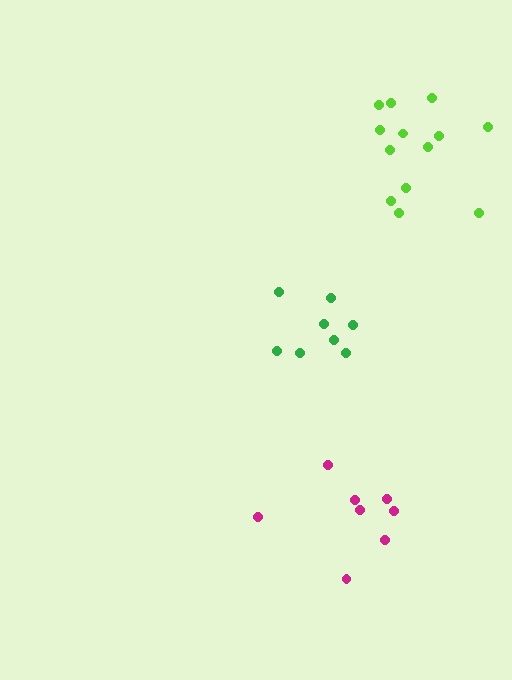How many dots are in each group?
Group 1: 8 dots, Group 2: 13 dots, Group 3: 8 dots (29 total).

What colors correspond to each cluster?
The clusters are colored: magenta, lime, green.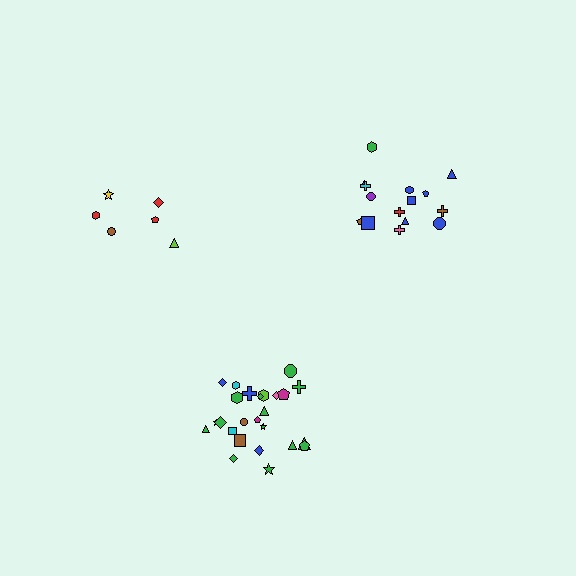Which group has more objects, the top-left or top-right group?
The top-right group.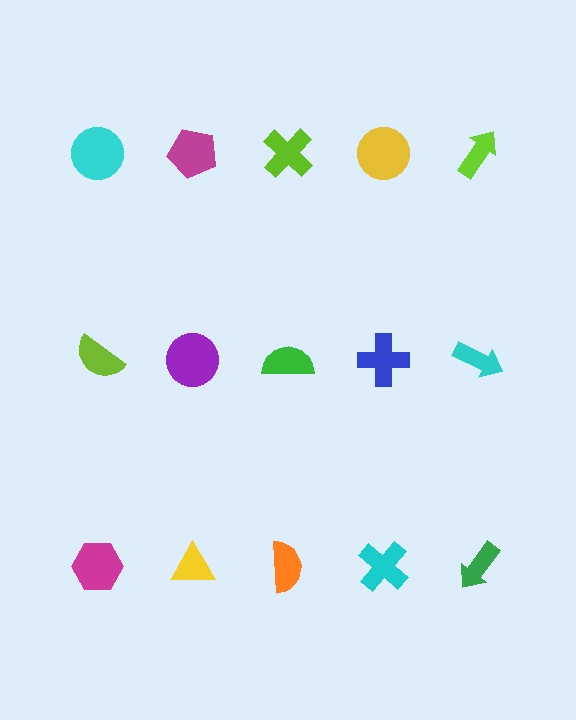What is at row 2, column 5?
A cyan arrow.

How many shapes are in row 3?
5 shapes.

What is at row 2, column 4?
A blue cross.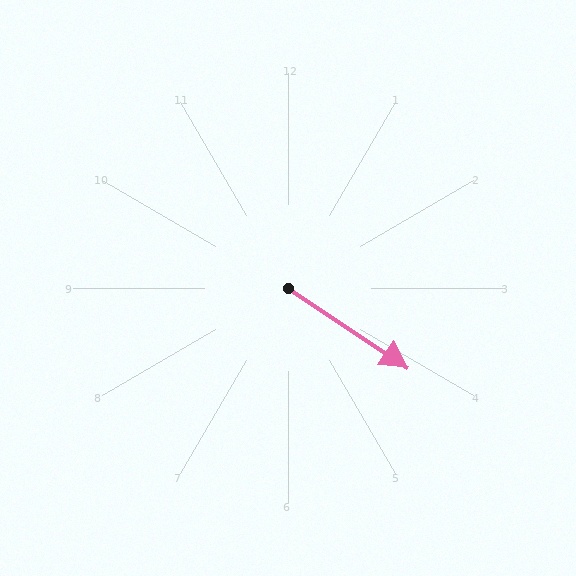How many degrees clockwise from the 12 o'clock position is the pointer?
Approximately 124 degrees.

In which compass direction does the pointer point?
Southeast.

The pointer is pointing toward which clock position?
Roughly 4 o'clock.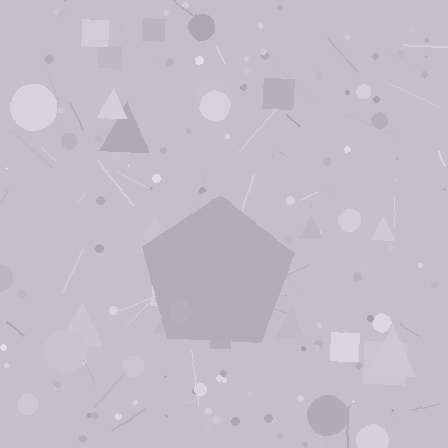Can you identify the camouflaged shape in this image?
The camouflaged shape is a pentagon.